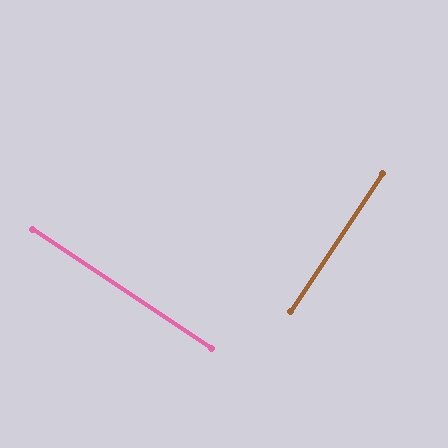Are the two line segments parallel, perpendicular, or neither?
Perpendicular — they meet at approximately 90°.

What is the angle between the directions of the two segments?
Approximately 90 degrees.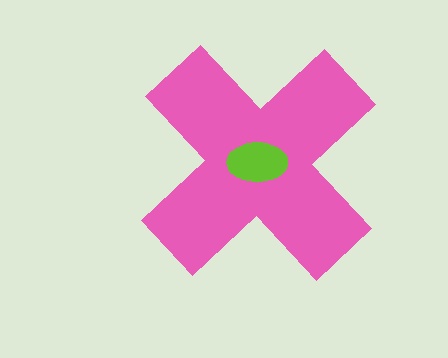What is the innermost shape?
The lime ellipse.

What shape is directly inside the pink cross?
The lime ellipse.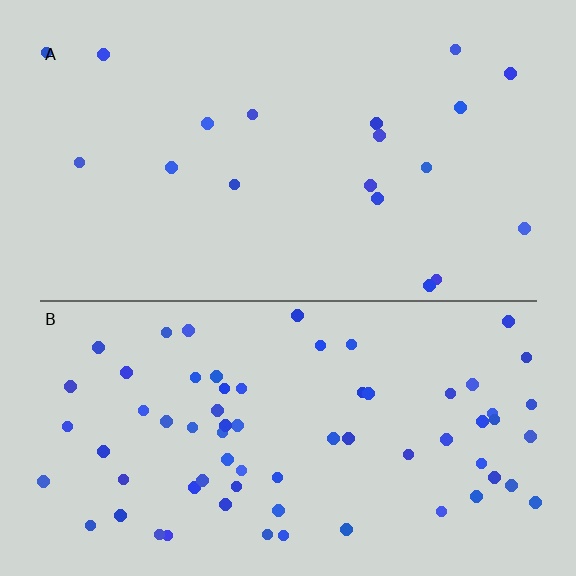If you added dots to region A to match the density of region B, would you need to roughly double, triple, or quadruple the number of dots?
Approximately quadruple.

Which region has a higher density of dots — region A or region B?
B (the bottom).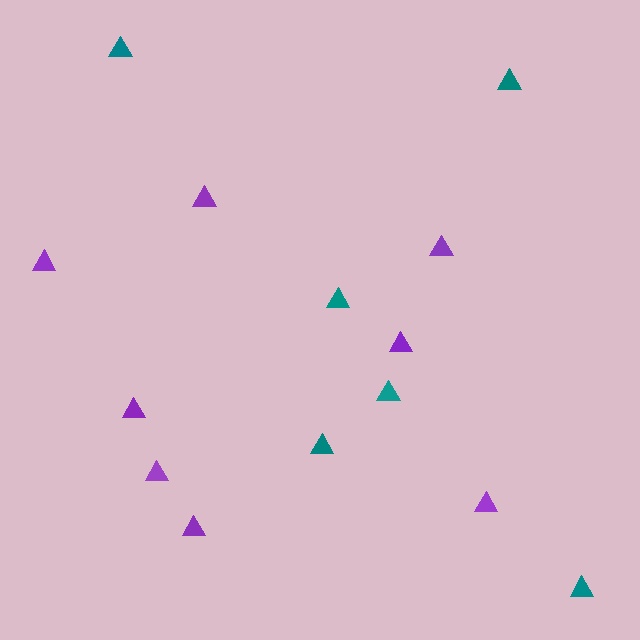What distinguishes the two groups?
There are 2 groups: one group of teal triangles (6) and one group of purple triangles (8).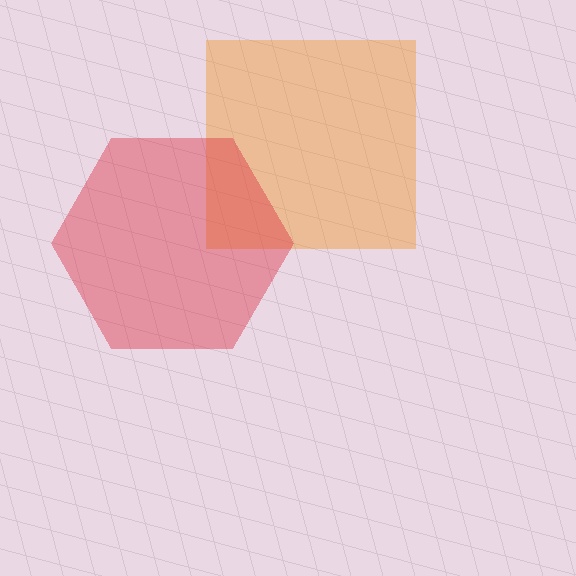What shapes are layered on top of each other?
The layered shapes are: an orange square, a red hexagon.